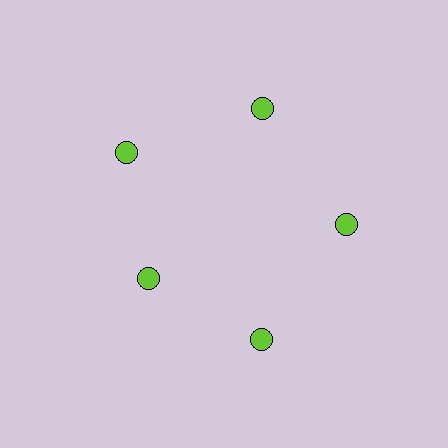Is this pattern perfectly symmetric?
No. The 5 lime circles are arranged in a ring, but one element near the 8 o'clock position is pulled inward toward the center, breaking the 5-fold rotational symmetry.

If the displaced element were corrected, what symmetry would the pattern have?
It would have 5-fold rotational symmetry — the pattern would map onto itself every 72 degrees.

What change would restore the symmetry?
The symmetry would be restored by moving it outward, back onto the ring so that all 5 circles sit at equal angles and equal distance from the center.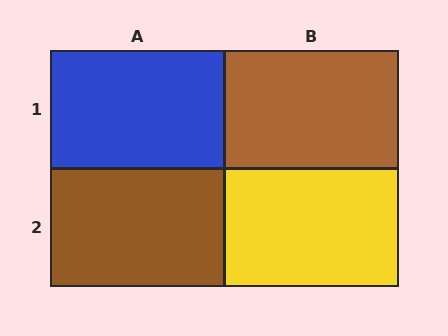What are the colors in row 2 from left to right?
Brown, yellow.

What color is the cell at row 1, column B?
Brown.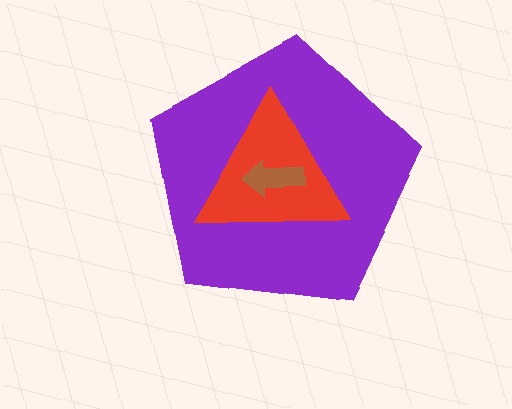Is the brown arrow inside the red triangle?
Yes.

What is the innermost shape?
The brown arrow.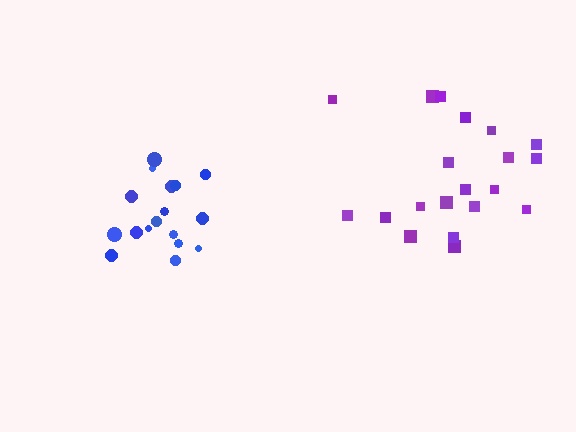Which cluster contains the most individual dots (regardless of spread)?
Purple (20).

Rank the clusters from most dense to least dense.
blue, purple.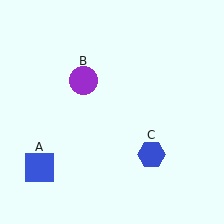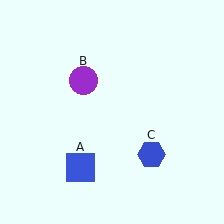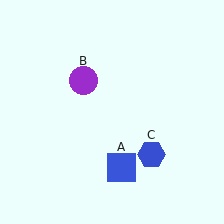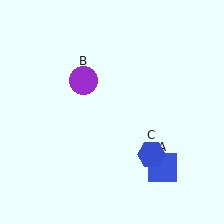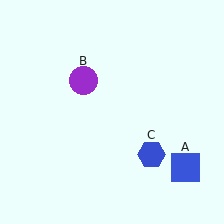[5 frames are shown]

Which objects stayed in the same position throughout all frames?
Purple circle (object B) and blue hexagon (object C) remained stationary.